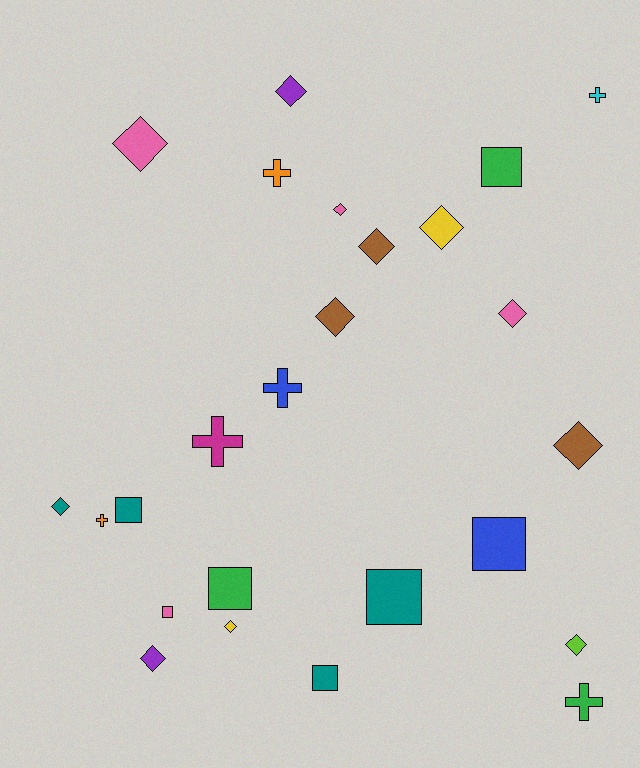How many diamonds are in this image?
There are 12 diamonds.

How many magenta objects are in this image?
There is 1 magenta object.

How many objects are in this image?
There are 25 objects.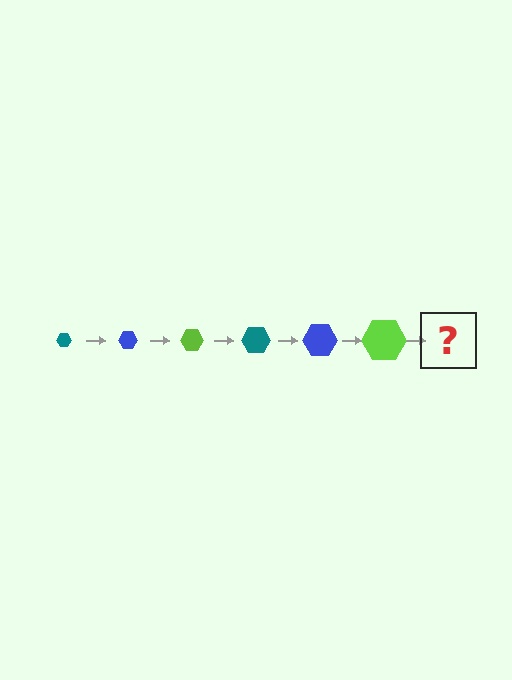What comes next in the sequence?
The next element should be a teal hexagon, larger than the previous one.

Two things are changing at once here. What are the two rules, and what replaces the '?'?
The two rules are that the hexagon grows larger each step and the color cycles through teal, blue, and lime. The '?' should be a teal hexagon, larger than the previous one.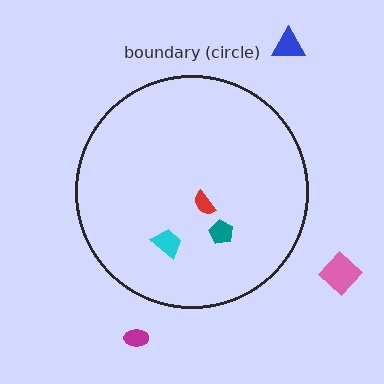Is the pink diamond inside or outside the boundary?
Outside.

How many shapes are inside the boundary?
3 inside, 3 outside.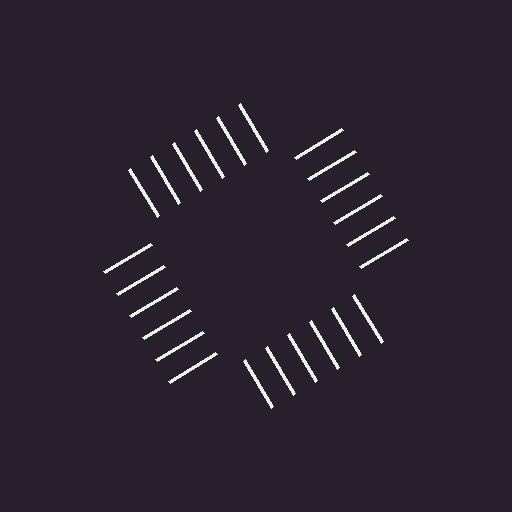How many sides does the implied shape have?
4 sides — the line-ends trace a square.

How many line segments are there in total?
24 — 6 along each of the 4 edges.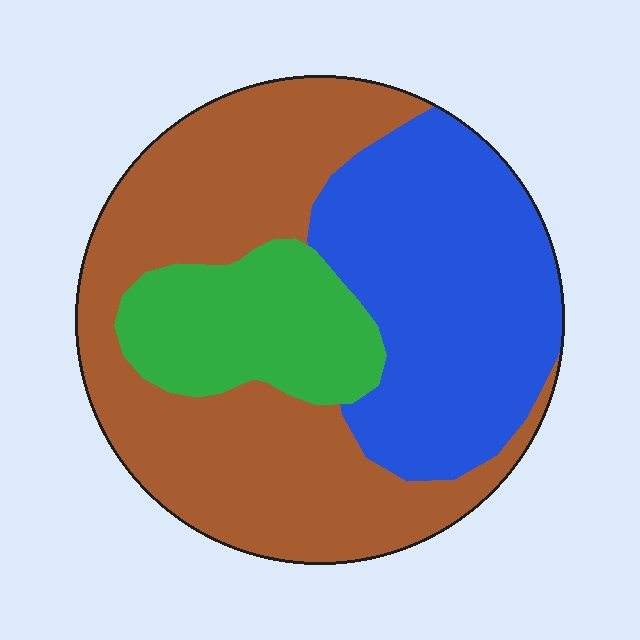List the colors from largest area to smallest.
From largest to smallest: brown, blue, green.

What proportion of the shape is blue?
Blue takes up about one third (1/3) of the shape.